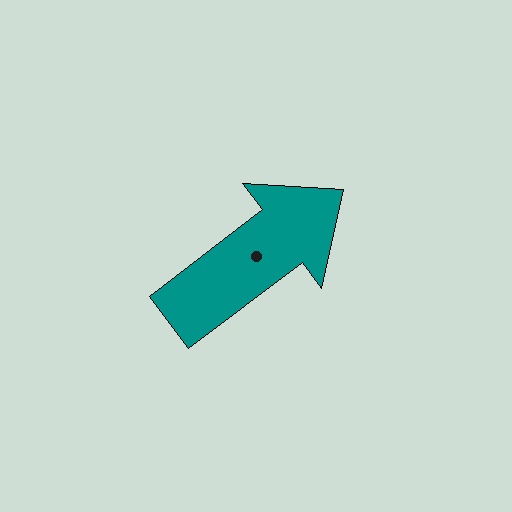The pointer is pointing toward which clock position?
Roughly 2 o'clock.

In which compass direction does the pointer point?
Northeast.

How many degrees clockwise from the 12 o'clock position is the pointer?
Approximately 53 degrees.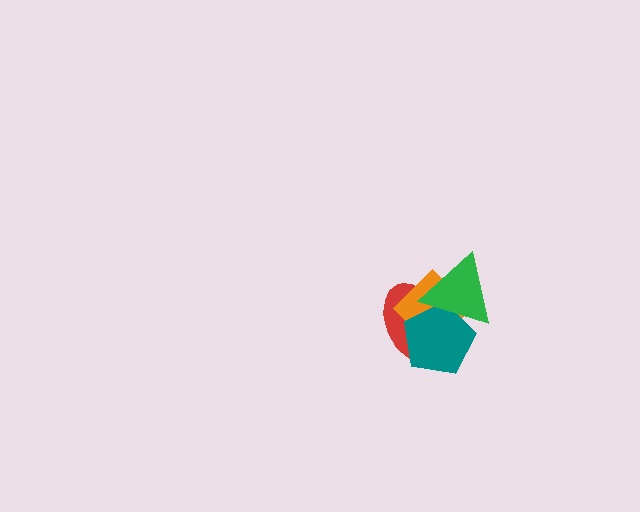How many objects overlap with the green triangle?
3 objects overlap with the green triangle.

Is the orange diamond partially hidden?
Yes, it is partially covered by another shape.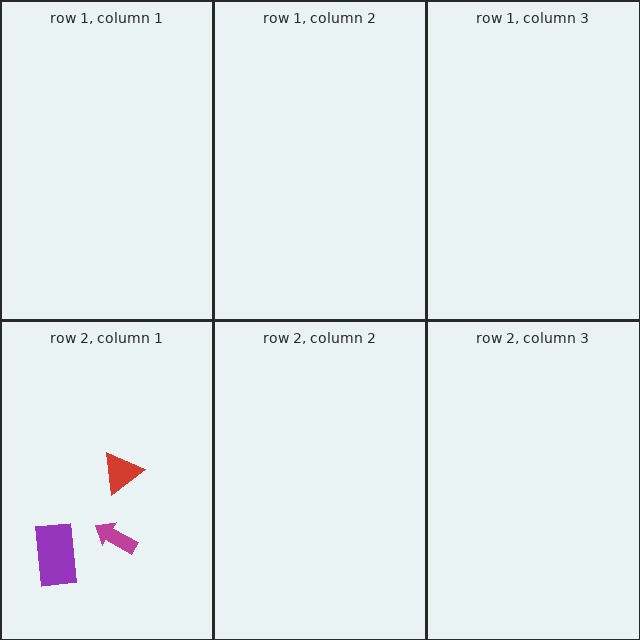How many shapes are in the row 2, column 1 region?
3.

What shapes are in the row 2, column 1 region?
The purple rectangle, the magenta arrow, the red triangle.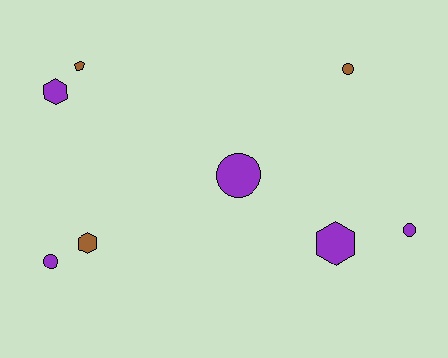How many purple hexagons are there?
There are 2 purple hexagons.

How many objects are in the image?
There are 8 objects.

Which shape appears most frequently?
Circle, with 4 objects.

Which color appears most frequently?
Purple, with 5 objects.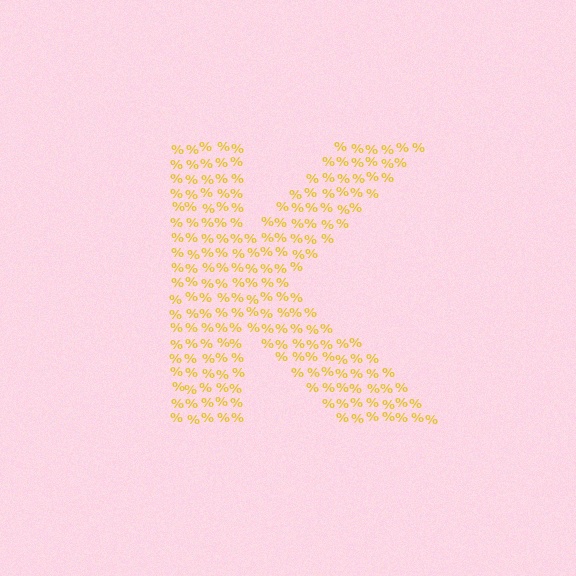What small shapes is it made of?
It is made of small percent signs.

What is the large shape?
The large shape is the letter K.